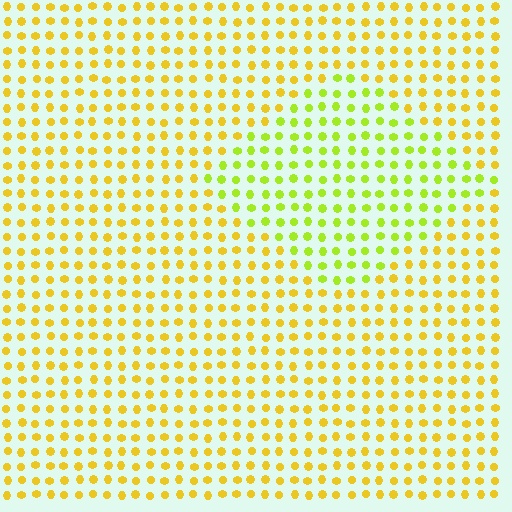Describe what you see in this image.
The image is filled with small yellow elements in a uniform arrangement. A diamond-shaped region is visible where the elements are tinted to a slightly different hue, forming a subtle color boundary.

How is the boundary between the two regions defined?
The boundary is defined purely by a slight shift in hue (about 33 degrees). Spacing, size, and orientation are identical on both sides.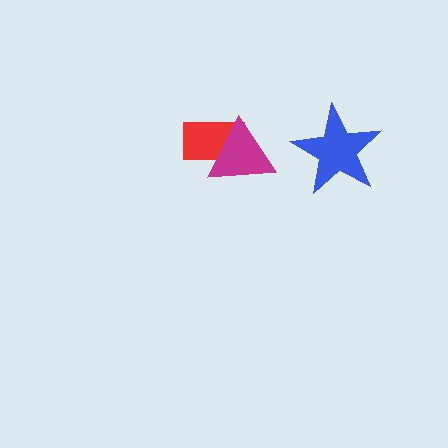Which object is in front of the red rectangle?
The magenta triangle is in front of the red rectangle.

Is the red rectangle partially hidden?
Yes, it is partially covered by another shape.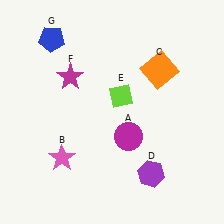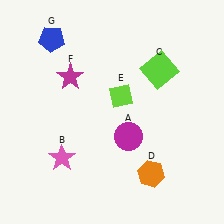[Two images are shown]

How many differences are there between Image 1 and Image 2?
There are 2 differences between the two images.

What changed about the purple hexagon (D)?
In Image 1, D is purple. In Image 2, it changed to orange.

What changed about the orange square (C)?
In Image 1, C is orange. In Image 2, it changed to lime.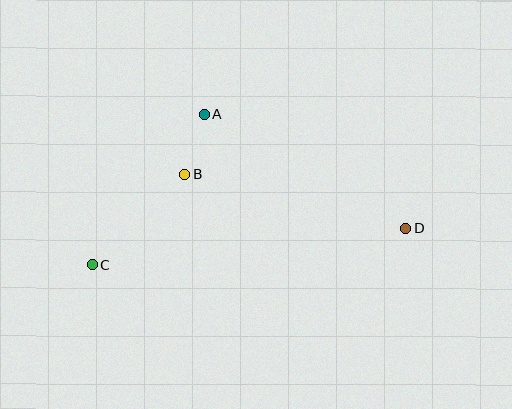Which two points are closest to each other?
Points A and B are closest to each other.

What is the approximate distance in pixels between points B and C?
The distance between B and C is approximately 129 pixels.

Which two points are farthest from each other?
Points C and D are farthest from each other.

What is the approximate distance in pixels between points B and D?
The distance between B and D is approximately 227 pixels.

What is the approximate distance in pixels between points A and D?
The distance between A and D is approximately 232 pixels.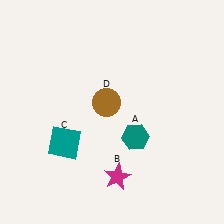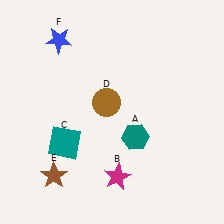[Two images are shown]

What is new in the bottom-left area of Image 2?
A brown star (E) was added in the bottom-left area of Image 2.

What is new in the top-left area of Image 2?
A blue star (F) was added in the top-left area of Image 2.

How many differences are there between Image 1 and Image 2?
There are 2 differences between the two images.